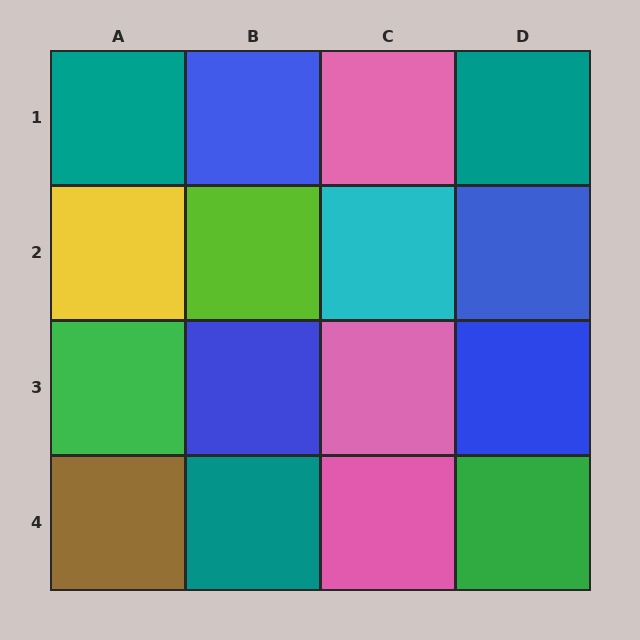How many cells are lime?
1 cell is lime.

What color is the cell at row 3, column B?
Blue.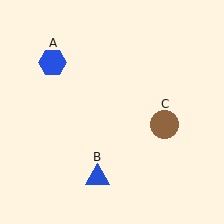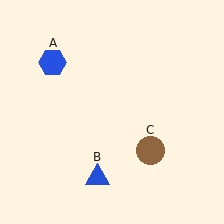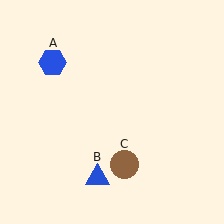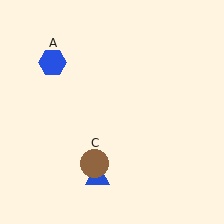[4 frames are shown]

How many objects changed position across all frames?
1 object changed position: brown circle (object C).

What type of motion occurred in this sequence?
The brown circle (object C) rotated clockwise around the center of the scene.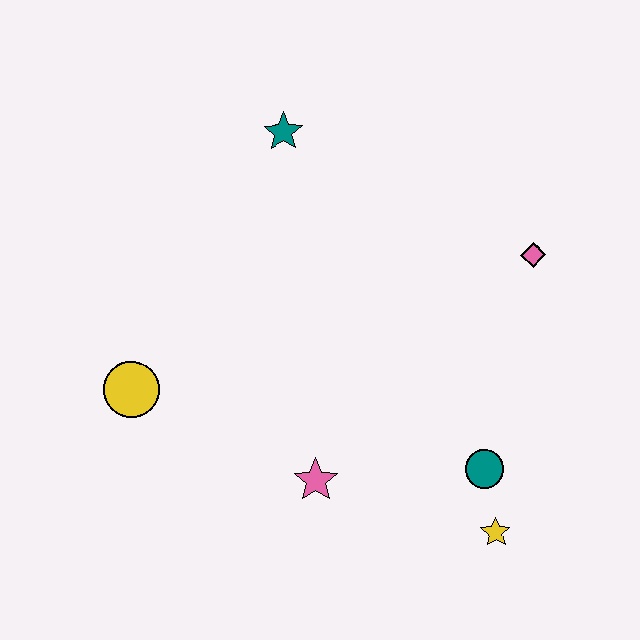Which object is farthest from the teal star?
The yellow star is farthest from the teal star.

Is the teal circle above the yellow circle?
No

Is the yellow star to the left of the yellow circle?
No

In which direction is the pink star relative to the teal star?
The pink star is below the teal star.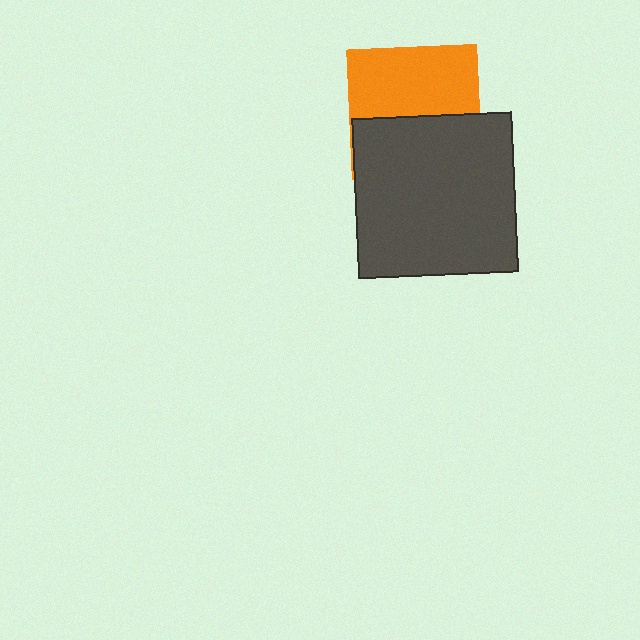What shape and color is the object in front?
The object in front is a dark gray square.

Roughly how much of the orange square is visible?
About half of it is visible (roughly 53%).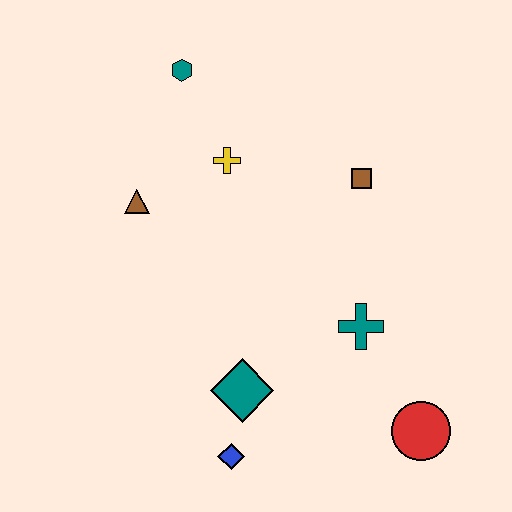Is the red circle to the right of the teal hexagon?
Yes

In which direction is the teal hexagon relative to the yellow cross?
The teal hexagon is above the yellow cross.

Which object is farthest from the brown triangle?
The red circle is farthest from the brown triangle.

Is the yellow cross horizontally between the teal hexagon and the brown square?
Yes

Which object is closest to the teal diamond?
The blue diamond is closest to the teal diamond.